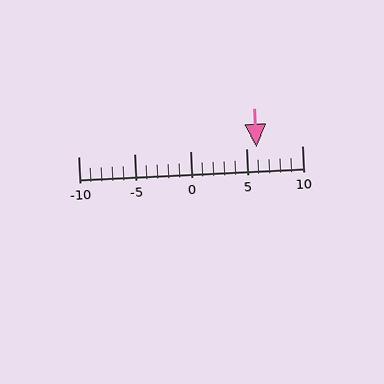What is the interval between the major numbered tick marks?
The major tick marks are spaced 5 units apart.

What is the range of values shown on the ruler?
The ruler shows values from -10 to 10.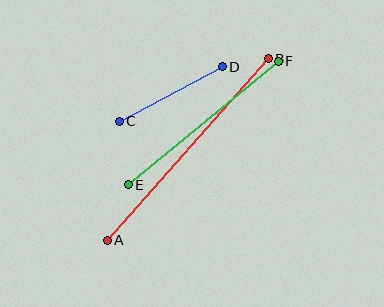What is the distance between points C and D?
The distance is approximately 117 pixels.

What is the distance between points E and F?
The distance is approximately 194 pixels.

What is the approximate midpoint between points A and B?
The midpoint is at approximately (188, 149) pixels.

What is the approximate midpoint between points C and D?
The midpoint is at approximately (171, 94) pixels.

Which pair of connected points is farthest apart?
Points A and B are farthest apart.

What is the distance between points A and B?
The distance is approximately 243 pixels.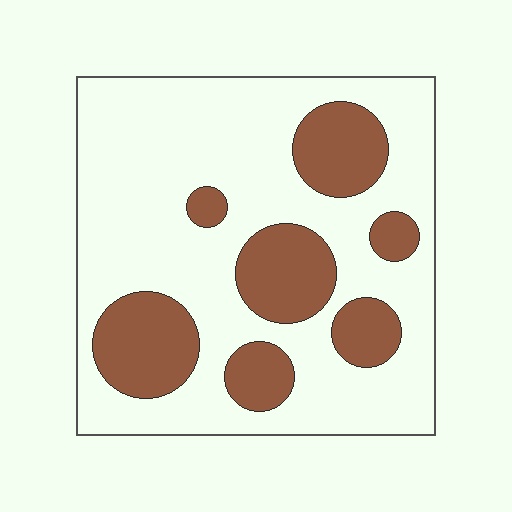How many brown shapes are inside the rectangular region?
7.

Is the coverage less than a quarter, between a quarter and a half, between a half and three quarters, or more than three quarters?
Between a quarter and a half.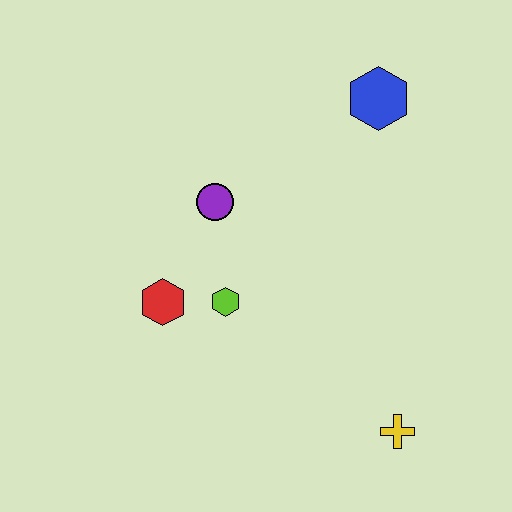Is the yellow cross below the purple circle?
Yes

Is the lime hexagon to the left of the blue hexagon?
Yes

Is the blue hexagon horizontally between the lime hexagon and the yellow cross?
Yes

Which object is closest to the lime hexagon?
The red hexagon is closest to the lime hexagon.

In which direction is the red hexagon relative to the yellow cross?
The red hexagon is to the left of the yellow cross.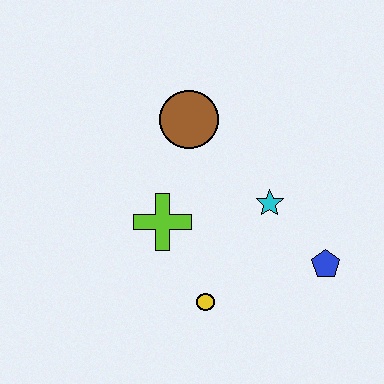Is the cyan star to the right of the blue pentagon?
No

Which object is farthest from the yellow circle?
The brown circle is farthest from the yellow circle.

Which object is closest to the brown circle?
The lime cross is closest to the brown circle.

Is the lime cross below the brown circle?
Yes